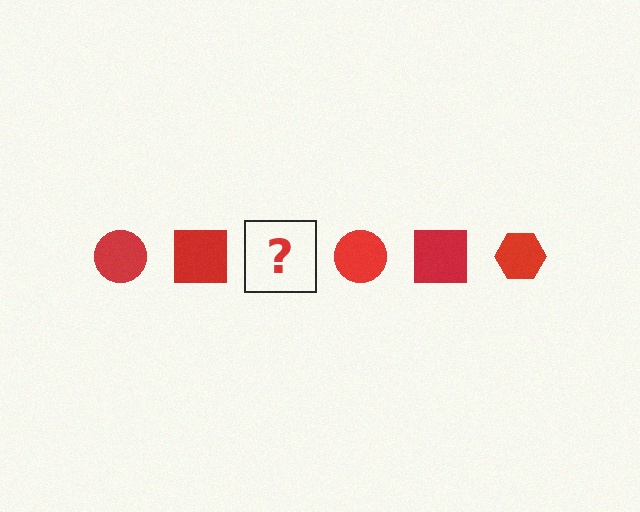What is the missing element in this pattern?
The missing element is a red hexagon.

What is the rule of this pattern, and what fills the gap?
The rule is that the pattern cycles through circle, square, hexagon shapes in red. The gap should be filled with a red hexagon.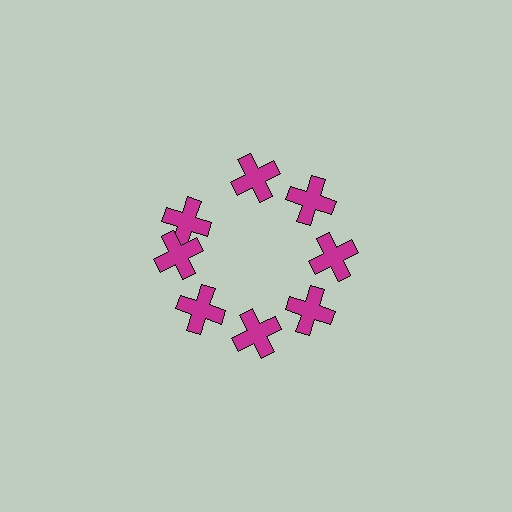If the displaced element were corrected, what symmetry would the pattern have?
It would have 8-fold rotational symmetry — the pattern would map onto itself every 45 degrees.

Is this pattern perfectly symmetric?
No. The 8 magenta crosses are arranged in a ring, but one element near the 10 o'clock position is rotated out of alignment along the ring, breaking the 8-fold rotational symmetry.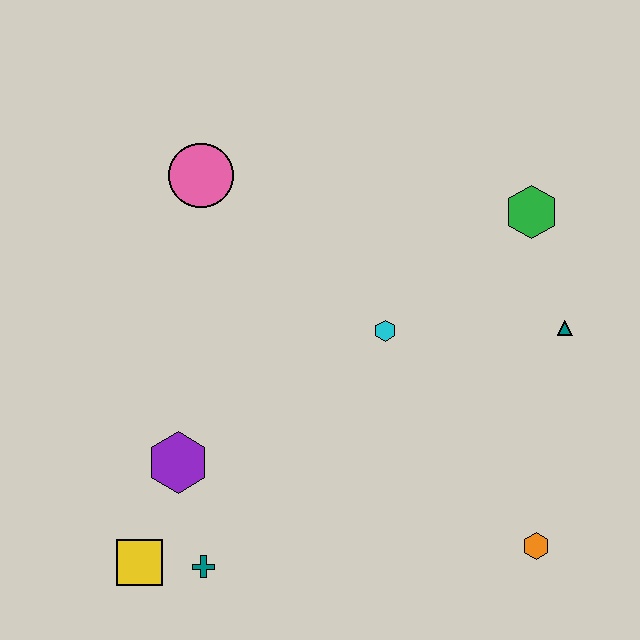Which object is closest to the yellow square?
The teal cross is closest to the yellow square.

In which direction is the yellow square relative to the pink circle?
The yellow square is below the pink circle.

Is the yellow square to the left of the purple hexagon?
Yes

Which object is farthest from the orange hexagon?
The pink circle is farthest from the orange hexagon.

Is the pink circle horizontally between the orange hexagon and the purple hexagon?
Yes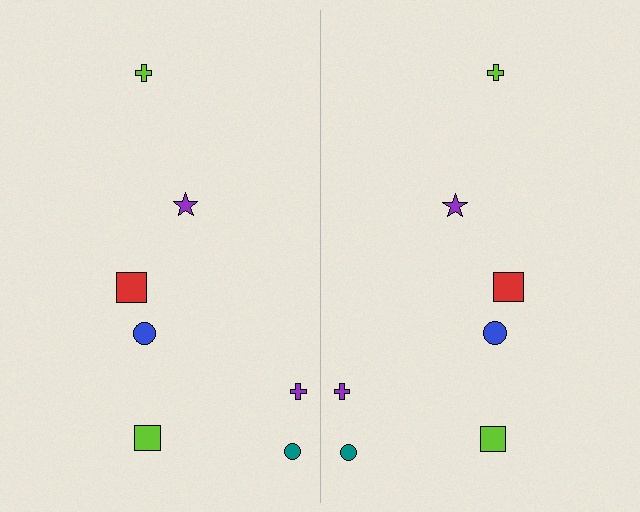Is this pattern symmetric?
Yes, this pattern has bilateral (reflection) symmetry.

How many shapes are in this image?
There are 14 shapes in this image.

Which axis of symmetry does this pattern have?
The pattern has a vertical axis of symmetry running through the center of the image.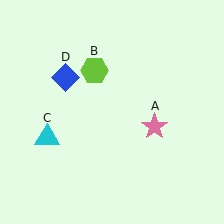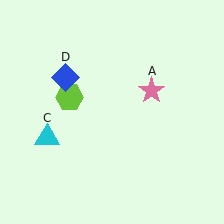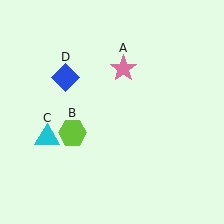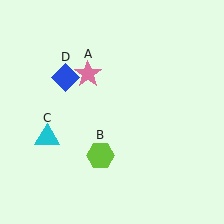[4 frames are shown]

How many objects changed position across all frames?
2 objects changed position: pink star (object A), lime hexagon (object B).